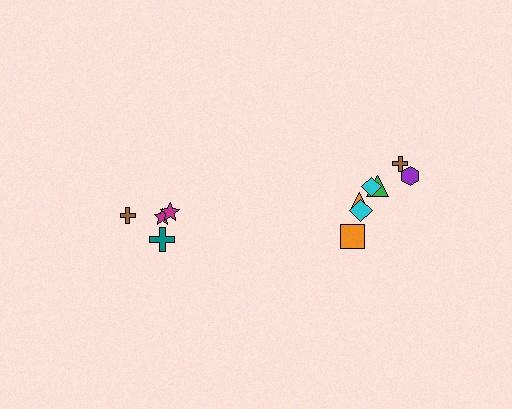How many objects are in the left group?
There are 4 objects.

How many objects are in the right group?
There are 7 objects.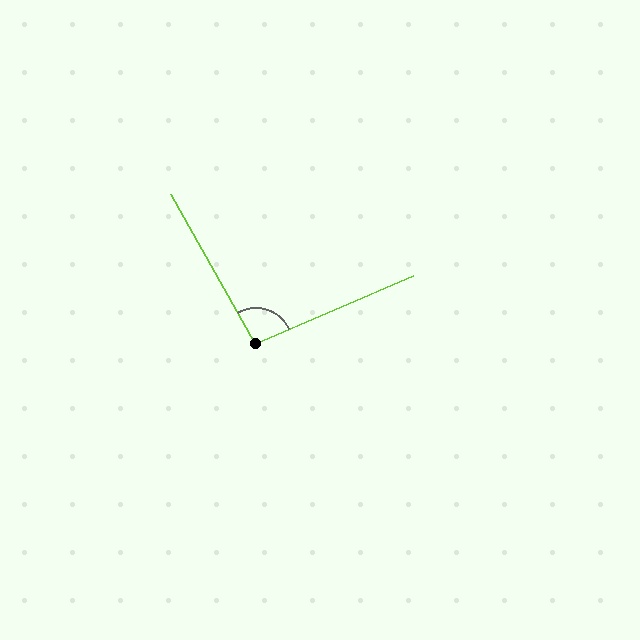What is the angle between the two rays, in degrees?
Approximately 96 degrees.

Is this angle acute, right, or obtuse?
It is obtuse.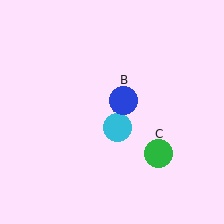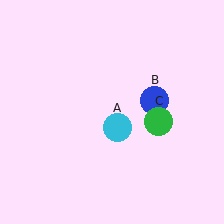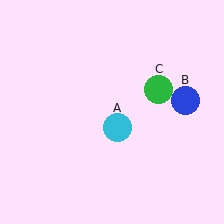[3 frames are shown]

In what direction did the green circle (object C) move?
The green circle (object C) moved up.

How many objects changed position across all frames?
2 objects changed position: blue circle (object B), green circle (object C).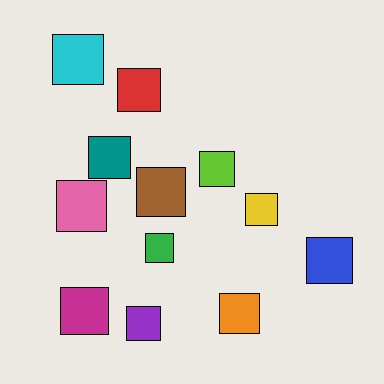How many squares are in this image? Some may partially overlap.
There are 12 squares.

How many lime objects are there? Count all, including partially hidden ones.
There is 1 lime object.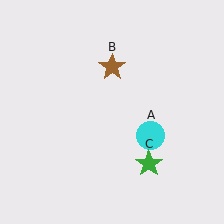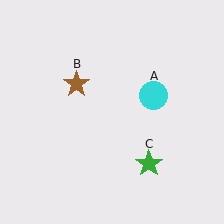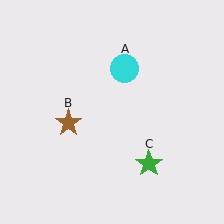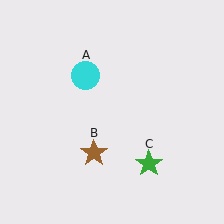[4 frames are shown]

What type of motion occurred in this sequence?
The cyan circle (object A), brown star (object B) rotated counterclockwise around the center of the scene.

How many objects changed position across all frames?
2 objects changed position: cyan circle (object A), brown star (object B).